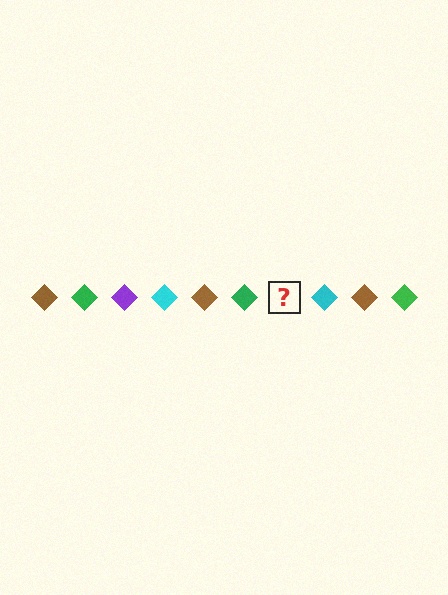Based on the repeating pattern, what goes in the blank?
The blank should be a purple diamond.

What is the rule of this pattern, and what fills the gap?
The rule is that the pattern cycles through brown, green, purple, cyan diamonds. The gap should be filled with a purple diamond.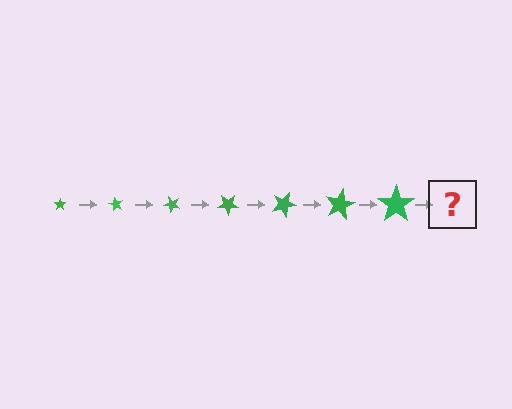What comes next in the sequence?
The next element should be a star, larger than the previous one and rotated 420 degrees from the start.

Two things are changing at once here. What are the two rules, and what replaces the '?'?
The two rules are that the star grows larger each step and it rotates 60 degrees each step. The '?' should be a star, larger than the previous one and rotated 420 degrees from the start.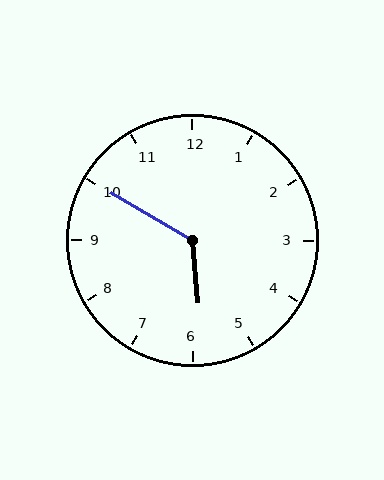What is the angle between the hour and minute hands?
Approximately 125 degrees.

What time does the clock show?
5:50.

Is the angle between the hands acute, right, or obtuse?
It is obtuse.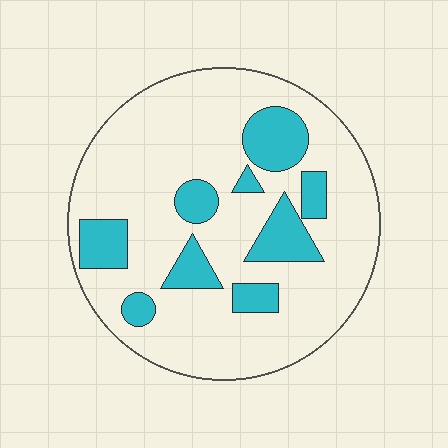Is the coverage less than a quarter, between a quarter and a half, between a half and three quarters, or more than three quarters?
Less than a quarter.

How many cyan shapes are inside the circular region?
9.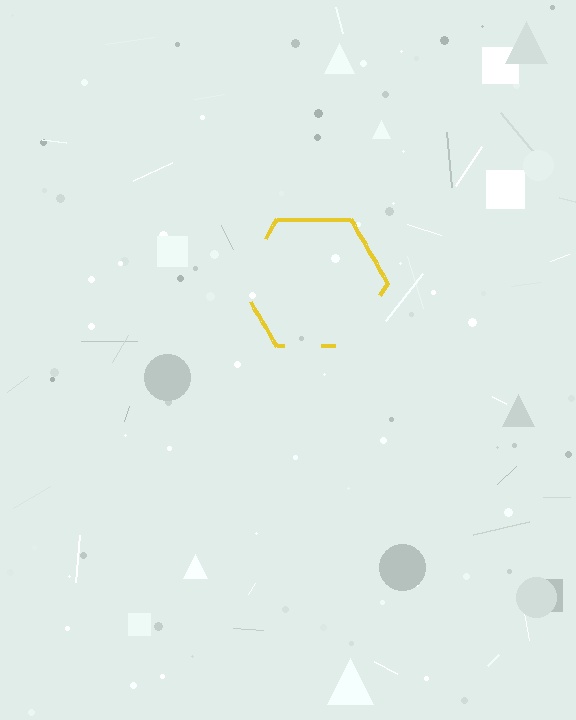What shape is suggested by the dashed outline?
The dashed outline suggests a hexagon.